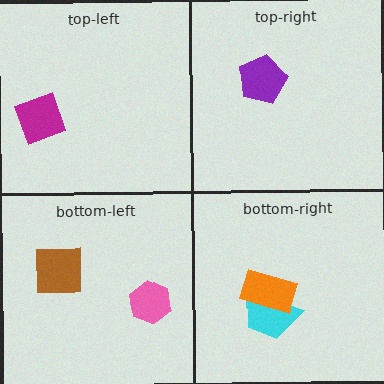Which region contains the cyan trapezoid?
The bottom-right region.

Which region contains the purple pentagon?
The top-right region.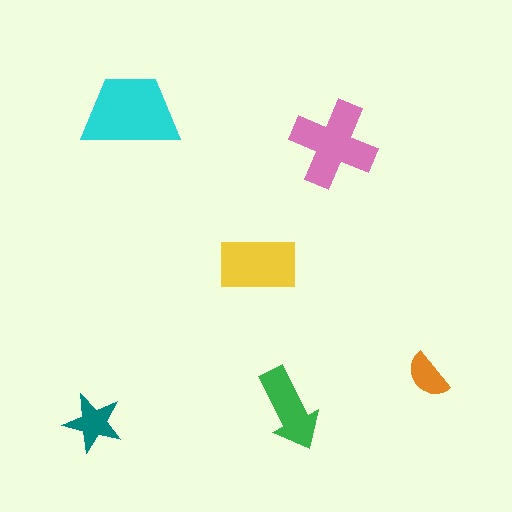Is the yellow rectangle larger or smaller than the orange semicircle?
Larger.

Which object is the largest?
The cyan trapezoid.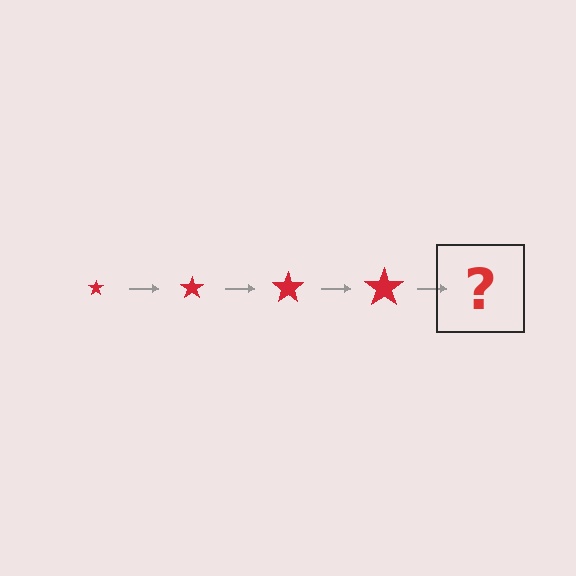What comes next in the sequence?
The next element should be a red star, larger than the previous one.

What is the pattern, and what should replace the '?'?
The pattern is that the star gets progressively larger each step. The '?' should be a red star, larger than the previous one.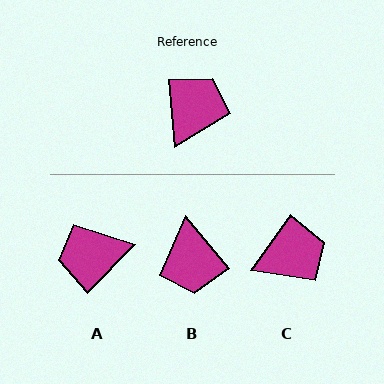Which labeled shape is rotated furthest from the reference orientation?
B, about 145 degrees away.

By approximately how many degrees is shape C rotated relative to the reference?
Approximately 40 degrees clockwise.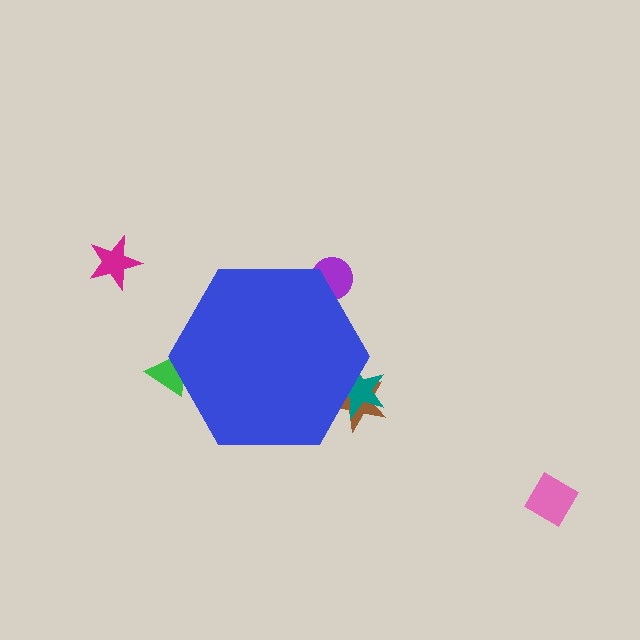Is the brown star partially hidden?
Yes, the brown star is partially hidden behind the blue hexagon.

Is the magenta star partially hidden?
No, the magenta star is fully visible.